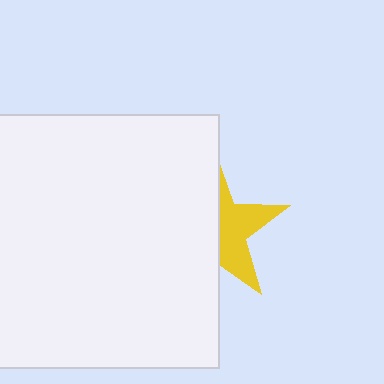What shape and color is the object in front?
The object in front is a white square.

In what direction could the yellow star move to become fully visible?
The yellow star could move right. That would shift it out from behind the white square entirely.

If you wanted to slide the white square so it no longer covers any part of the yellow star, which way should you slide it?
Slide it left — that is the most direct way to separate the two shapes.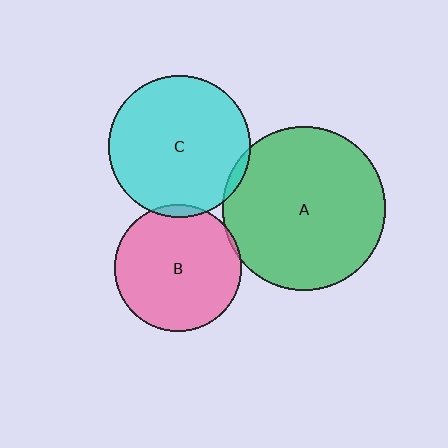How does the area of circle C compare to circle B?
Approximately 1.2 times.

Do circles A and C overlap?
Yes.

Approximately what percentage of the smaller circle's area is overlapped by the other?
Approximately 5%.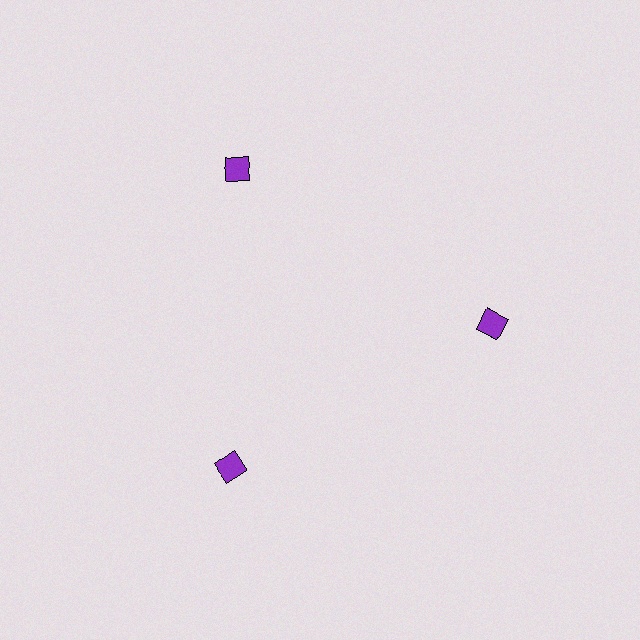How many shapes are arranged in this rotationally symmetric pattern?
There are 3 shapes, arranged in 3 groups of 1.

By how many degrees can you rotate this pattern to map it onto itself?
The pattern maps onto itself every 120 degrees of rotation.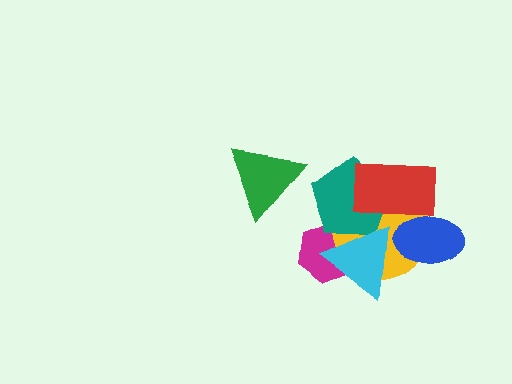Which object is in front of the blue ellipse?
The cyan triangle is in front of the blue ellipse.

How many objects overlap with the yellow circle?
5 objects overlap with the yellow circle.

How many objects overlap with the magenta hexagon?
3 objects overlap with the magenta hexagon.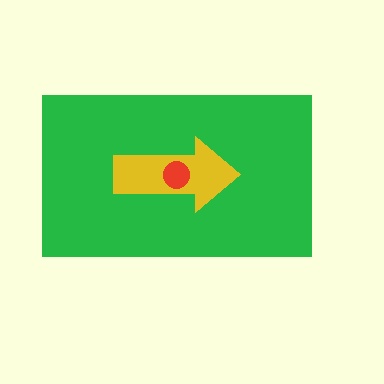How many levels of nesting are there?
3.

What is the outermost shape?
The green rectangle.